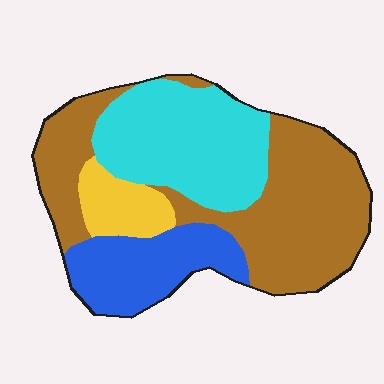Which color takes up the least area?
Yellow, at roughly 10%.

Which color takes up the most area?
Brown, at roughly 45%.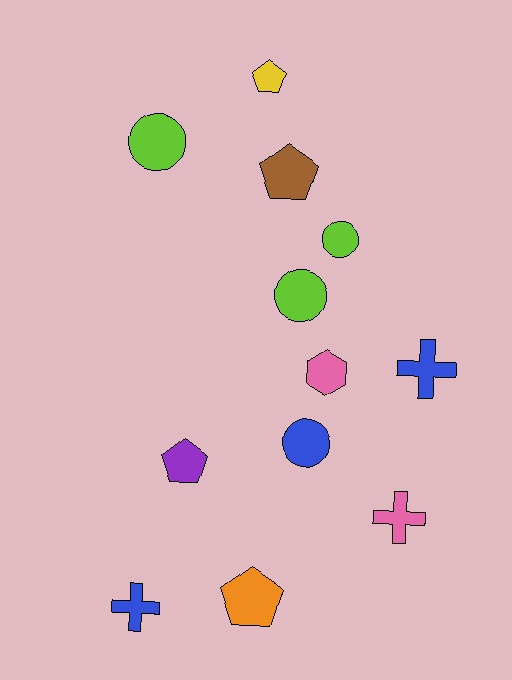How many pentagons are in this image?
There are 4 pentagons.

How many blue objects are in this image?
There are 3 blue objects.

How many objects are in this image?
There are 12 objects.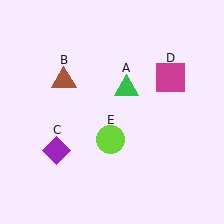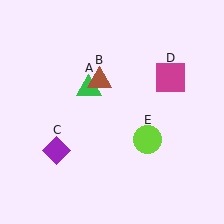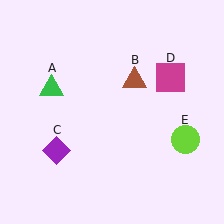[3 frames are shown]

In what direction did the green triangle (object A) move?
The green triangle (object A) moved left.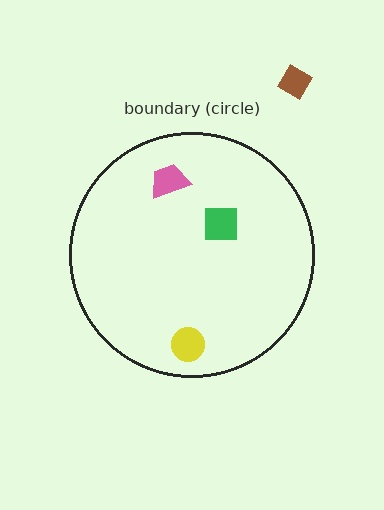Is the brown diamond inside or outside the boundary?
Outside.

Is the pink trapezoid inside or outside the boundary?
Inside.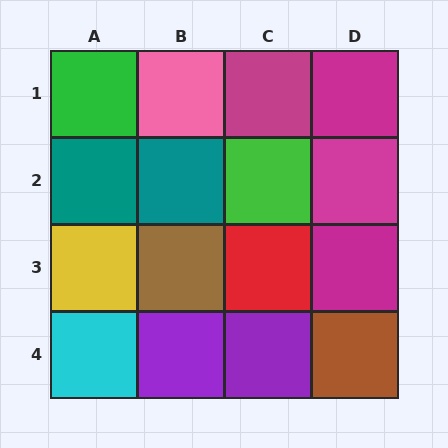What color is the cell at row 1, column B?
Pink.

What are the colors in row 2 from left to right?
Teal, teal, green, magenta.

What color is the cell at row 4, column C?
Purple.